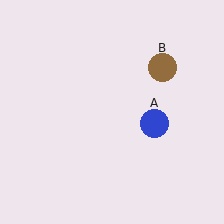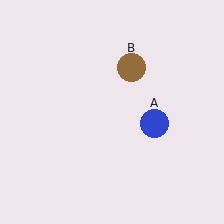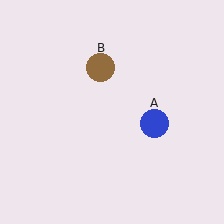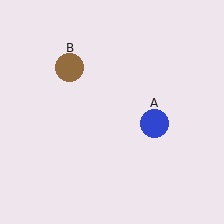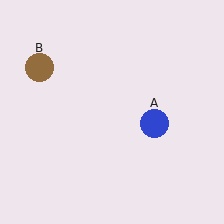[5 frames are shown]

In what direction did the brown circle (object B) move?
The brown circle (object B) moved left.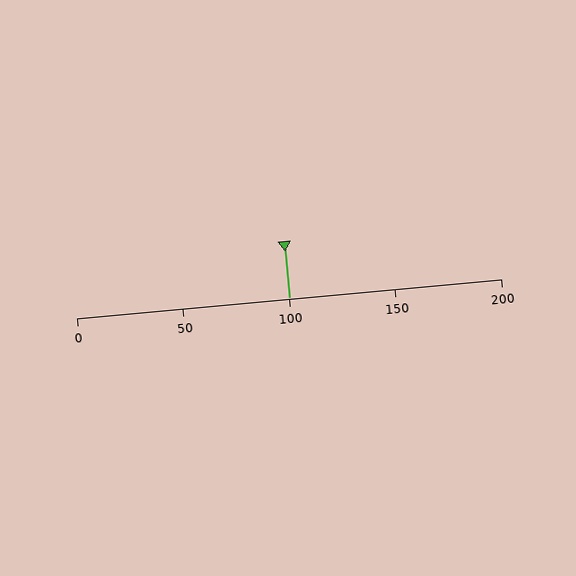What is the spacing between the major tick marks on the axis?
The major ticks are spaced 50 apart.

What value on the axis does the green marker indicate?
The marker indicates approximately 100.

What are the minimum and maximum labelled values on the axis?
The axis runs from 0 to 200.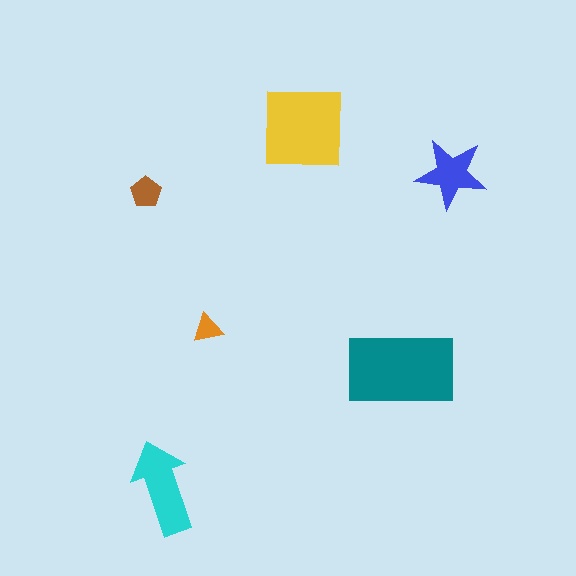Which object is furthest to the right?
The blue star is rightmost.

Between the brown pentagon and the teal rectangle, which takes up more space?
The teal rectangle.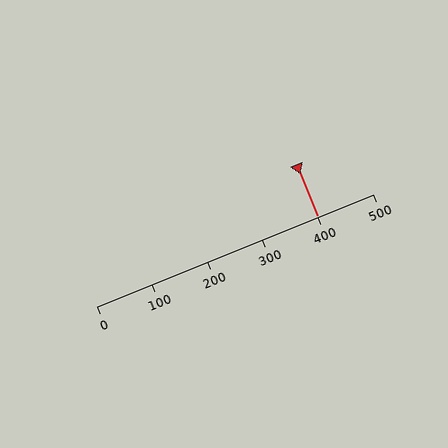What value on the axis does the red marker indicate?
The marker indicates approximately 400.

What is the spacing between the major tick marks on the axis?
The major ticks are spaced 100 apart.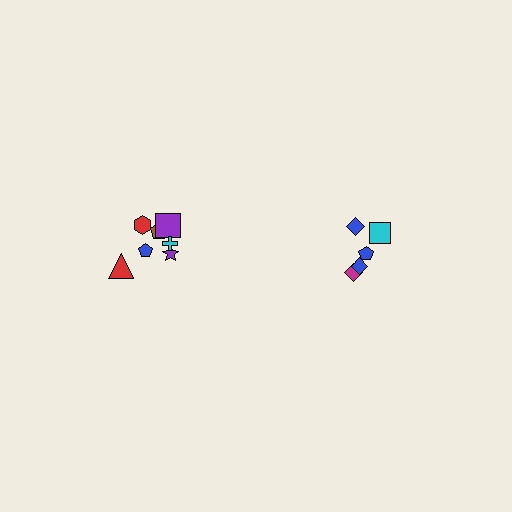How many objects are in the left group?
There are 7 objects.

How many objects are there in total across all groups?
There are 12 objects.